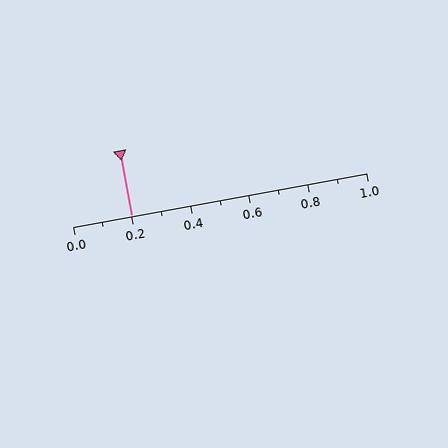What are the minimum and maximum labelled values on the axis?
The axis runs from 0.0 to 1.0.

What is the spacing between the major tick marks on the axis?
The major ticks are spaced 0.2 apart.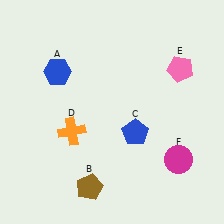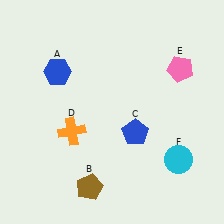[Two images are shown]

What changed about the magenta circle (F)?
In Image 1, F is magenta. In Image 2, it changed to cyan.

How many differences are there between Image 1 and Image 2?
There is 1 difference between the two images.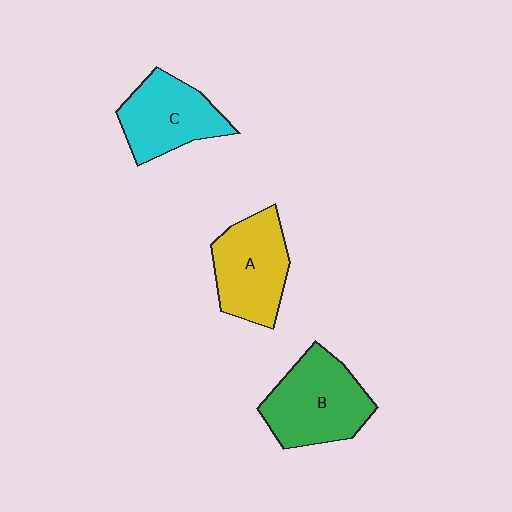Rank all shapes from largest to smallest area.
From largest to smallest: B (green), A (yellow), C (cyan).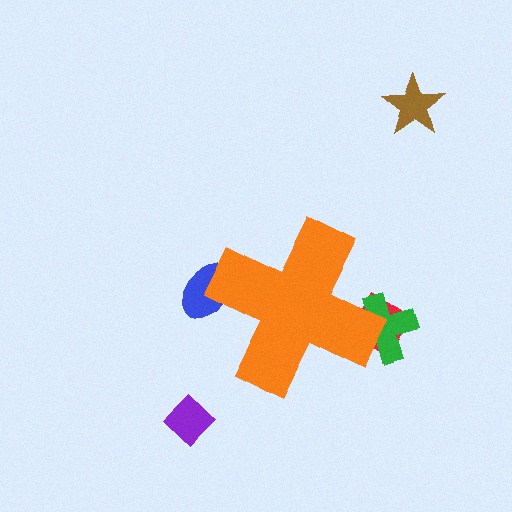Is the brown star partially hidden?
No, the brown star is fully visible.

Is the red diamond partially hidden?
Yes, the red diamond is partially hidden behind the orange cross.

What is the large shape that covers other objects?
An orange cross.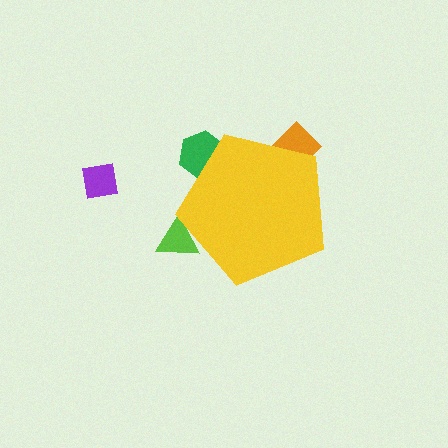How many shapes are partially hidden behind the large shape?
3 shapes are partially hidden.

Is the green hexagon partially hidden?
Yes, the green hexagon is partially hidden behind the yellow pentagon.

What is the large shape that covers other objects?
A yellow pentagon.